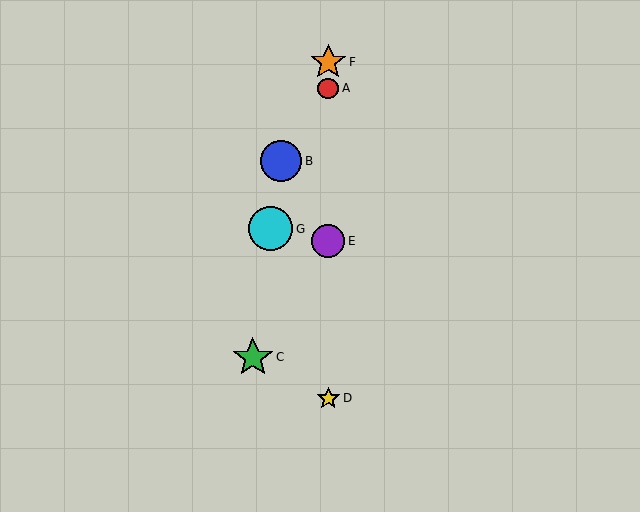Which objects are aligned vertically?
Objects A, D, E, F are aligned vertically.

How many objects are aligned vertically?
4 objects (A, D, E, F) are aligned vertically.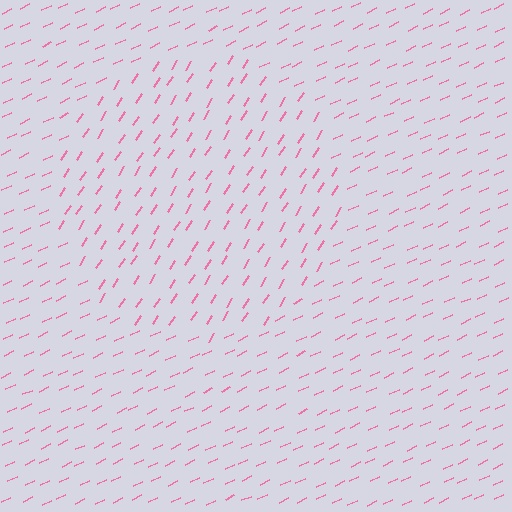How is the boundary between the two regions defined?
The boundary is defined purely by a change in line orientation (approximately 32 degrees difference). All lines are the same color and thickness.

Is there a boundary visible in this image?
Yes, there is a texture boundary formed by a change in line orientation.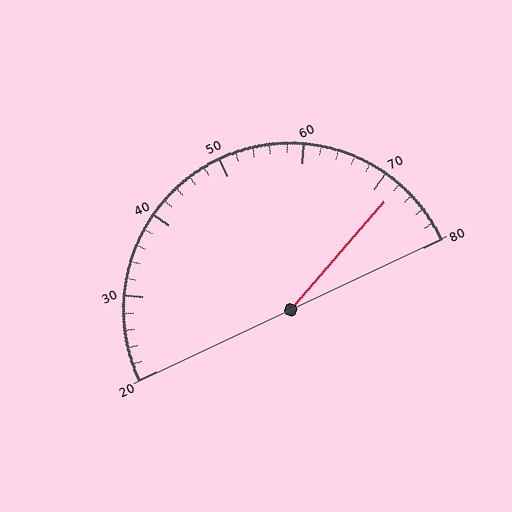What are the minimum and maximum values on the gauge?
The gauge ranges from 20 to 80.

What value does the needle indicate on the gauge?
The needle indicates approximately 72.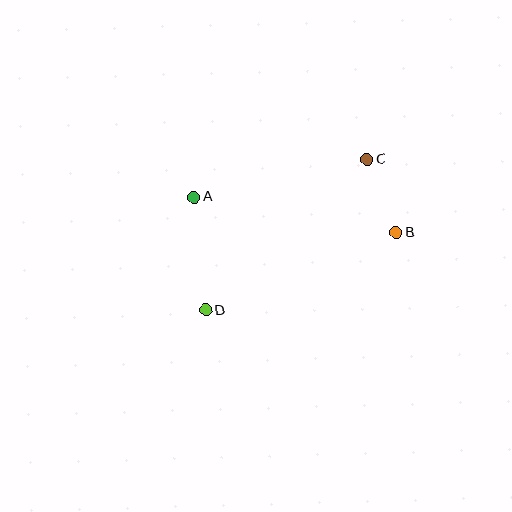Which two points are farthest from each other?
Points C and D are farthest from each other.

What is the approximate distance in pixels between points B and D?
The distance between B and D is approximately 206 pixels.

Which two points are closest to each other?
Points B and C are closest to each other.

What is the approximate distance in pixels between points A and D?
The distance between A and D is approximately 114 pixels.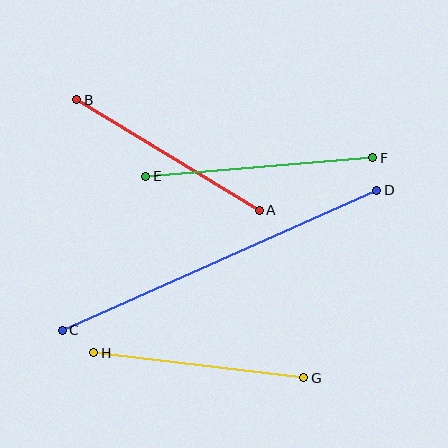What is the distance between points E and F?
The distance is approximately 227 pixels.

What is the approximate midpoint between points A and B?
The midpoint is at approximately (168, 155) pixels.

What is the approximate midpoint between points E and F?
The midpoint is at approximately (259, 167) pixels.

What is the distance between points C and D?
The distance is approximately 345 pixels.